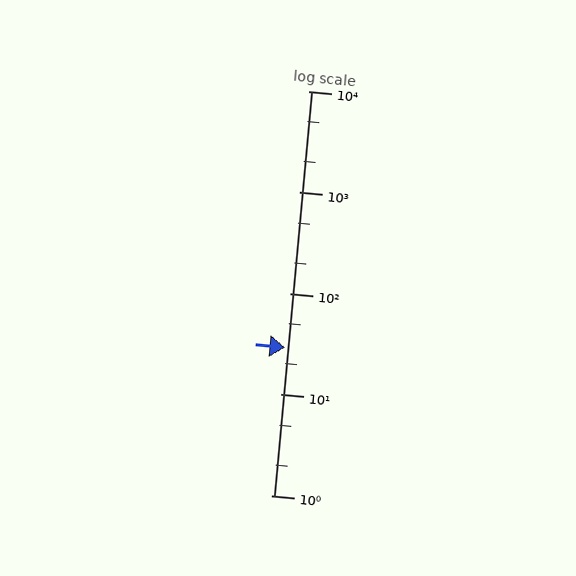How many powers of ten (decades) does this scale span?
The scale spans 4 decades, from 1 to 10000.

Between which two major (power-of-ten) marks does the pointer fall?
The pointer is between 10 and 100.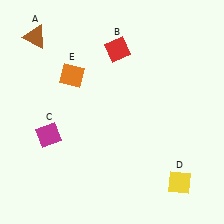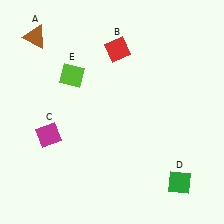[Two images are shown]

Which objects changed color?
D changed from yellow to green. E changed from orange to lime.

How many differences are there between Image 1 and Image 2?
There are 2 differences between the two images.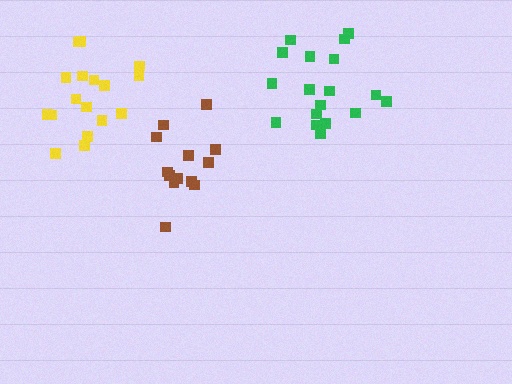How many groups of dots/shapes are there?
There are 3 groups.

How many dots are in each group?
Group 1: 18 dots, Group 2: 14 dots, Group 3: 17 dots (49 total).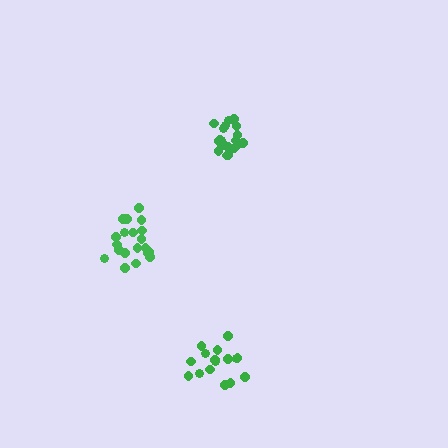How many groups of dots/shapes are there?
There are 3 groups.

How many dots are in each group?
Group 1: 20 dots, Group 2: 19 dots, Group 3: 16 dots (55 total).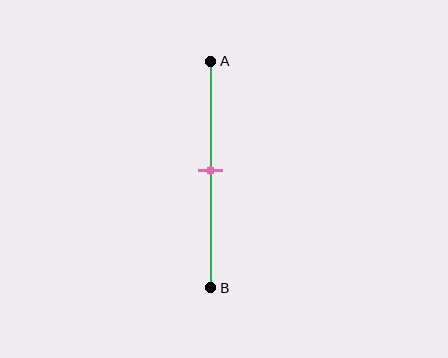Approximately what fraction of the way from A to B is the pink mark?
The pink mark is approximately 50% of the way from A to B.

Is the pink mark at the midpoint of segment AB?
Yes, the mark is approximately at the midpoint.